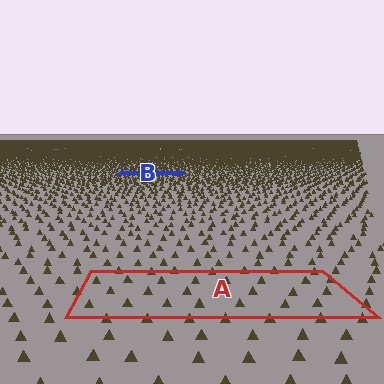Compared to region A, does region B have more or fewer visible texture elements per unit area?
Region B has more texture elements per unit area — they are packed more densely because it is farther away.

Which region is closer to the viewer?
Region A is closer. The texture elements there are larger and more spread out.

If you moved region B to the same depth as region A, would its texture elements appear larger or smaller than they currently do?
They would appear larger. At a closer depth, the same texture elements are projected at a bigger on-screen size.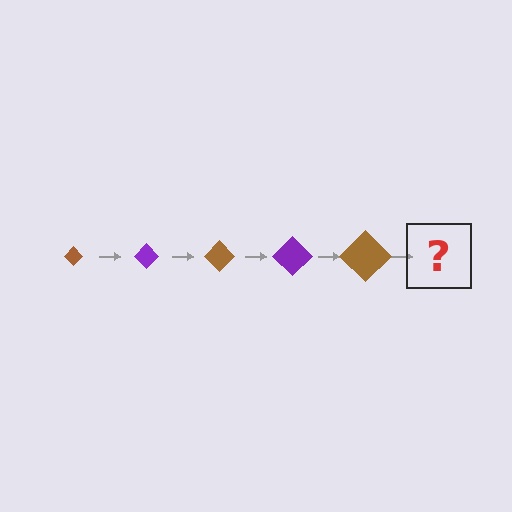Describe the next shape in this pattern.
It should be a purple diamond, larger than the previous one.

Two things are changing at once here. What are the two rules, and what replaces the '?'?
The two rules are that the diamond grows larger each step and the color cycles through brown and purple. The '?' should be a purple diamond, larger than the previous one.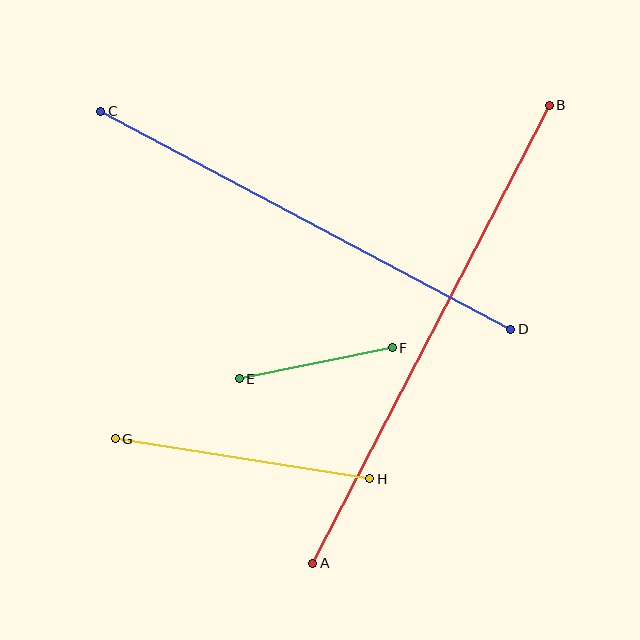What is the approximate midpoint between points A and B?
The midpoint is at approximately (431, 334) pixels.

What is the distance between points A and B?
The distance is approximately 516 pixels.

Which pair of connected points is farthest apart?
Points A and B are farthest apart.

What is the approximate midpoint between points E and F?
The midpoint is at approximately (316, 363) pixels.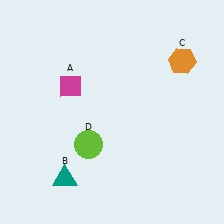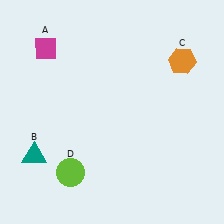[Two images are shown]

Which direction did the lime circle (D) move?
The lime circle (D) moved down.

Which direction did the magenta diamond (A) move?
The magenta diamond (A) moved up.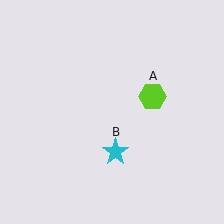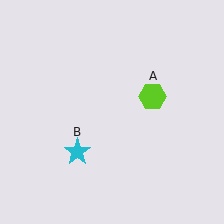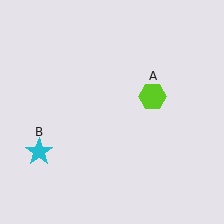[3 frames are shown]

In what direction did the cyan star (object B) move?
The cyan star (object B) moved left.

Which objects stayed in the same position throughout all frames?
Lime hexagon (object A) remained stationary.